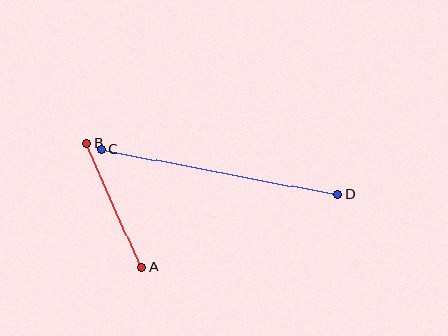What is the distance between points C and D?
The distance is approximately 241 pixels.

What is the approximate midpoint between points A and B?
The midpoint is at approximately (114, 205) pixels.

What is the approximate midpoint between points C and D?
The midpoint is at approximately (220, 172) pixels.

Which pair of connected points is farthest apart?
Points C and D are farthest apart.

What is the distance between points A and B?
The distance is approximately 135 pixels.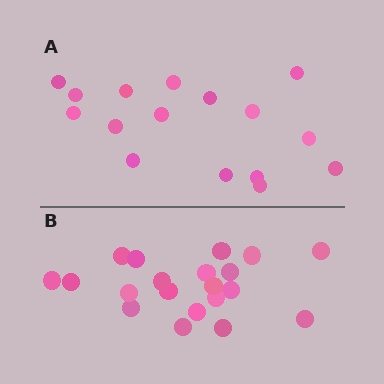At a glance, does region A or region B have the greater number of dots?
Region B (the bottom region) has more dots.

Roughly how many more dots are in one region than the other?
Region B has about 4 more dots than region A.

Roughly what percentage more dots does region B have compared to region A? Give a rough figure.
About 25% more.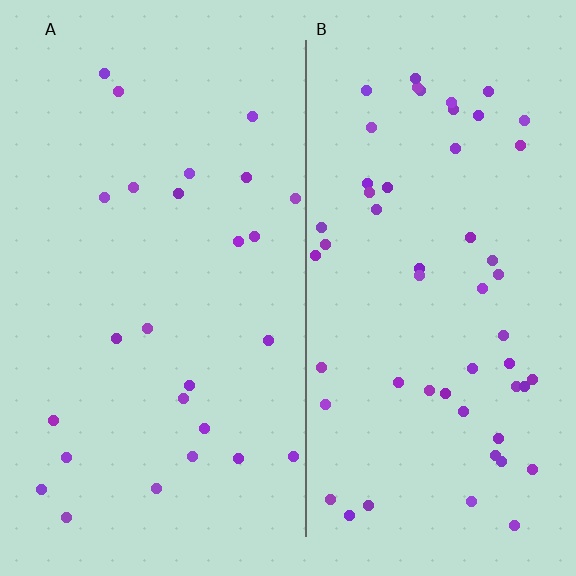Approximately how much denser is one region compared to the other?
Approximately 2.1× — region B over region A.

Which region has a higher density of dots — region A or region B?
B (the right).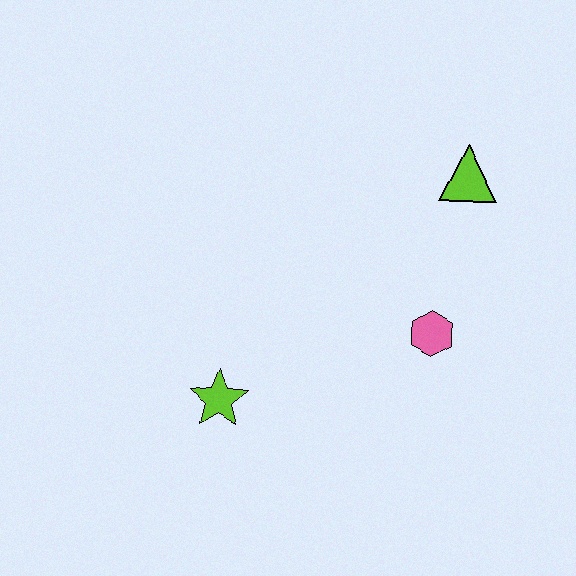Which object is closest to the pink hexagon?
The lime triangle is closest to the pink hexagon.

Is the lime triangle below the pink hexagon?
No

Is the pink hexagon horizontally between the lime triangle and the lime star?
Yes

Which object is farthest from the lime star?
The lime triangle is farthest from the lime star.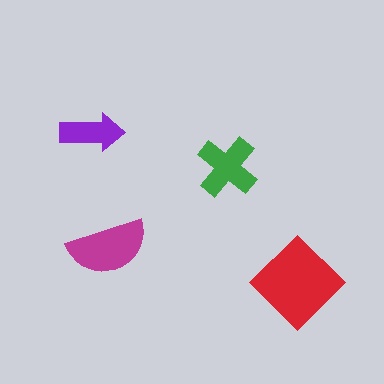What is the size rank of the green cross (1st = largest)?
3rd.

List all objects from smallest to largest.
The purple arrow, the green cross, the magenta semicircle, the red diamond.